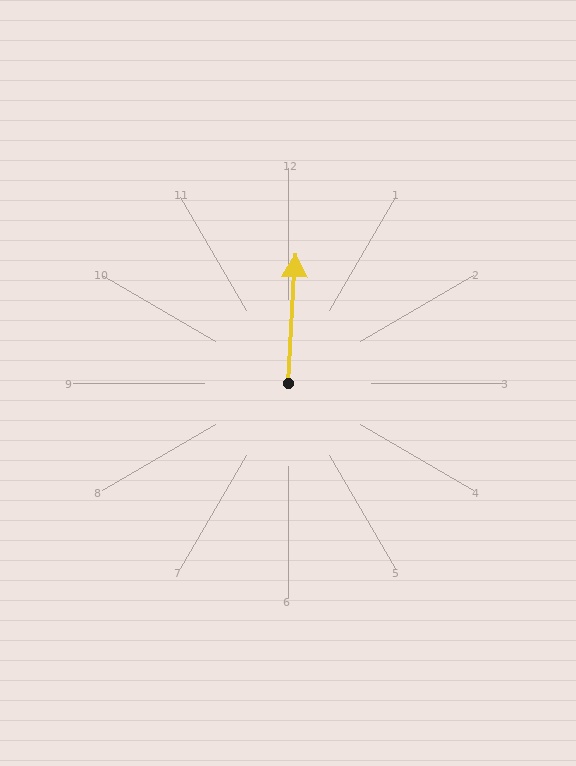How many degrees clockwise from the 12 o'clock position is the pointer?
Approximately 3 degrees.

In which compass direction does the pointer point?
North.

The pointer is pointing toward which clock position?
Roughly 12 o'clock.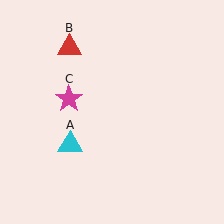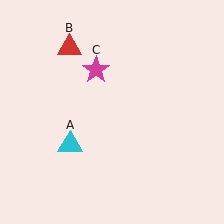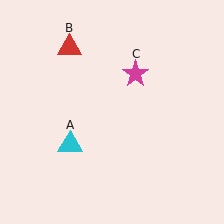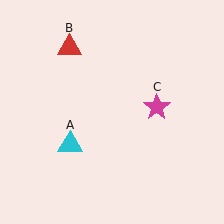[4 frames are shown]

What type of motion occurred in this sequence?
The magenta star (object C) rotated clockwise around the center of the scene.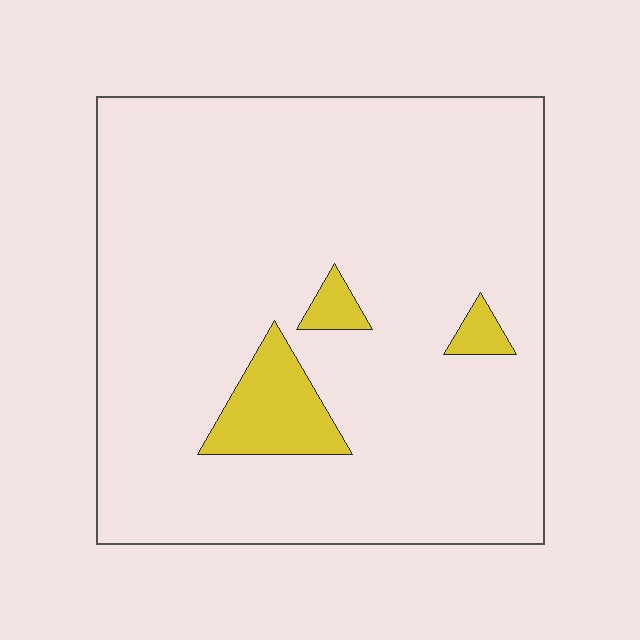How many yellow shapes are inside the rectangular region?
3.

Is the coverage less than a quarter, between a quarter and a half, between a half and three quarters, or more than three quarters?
Less than a quarter.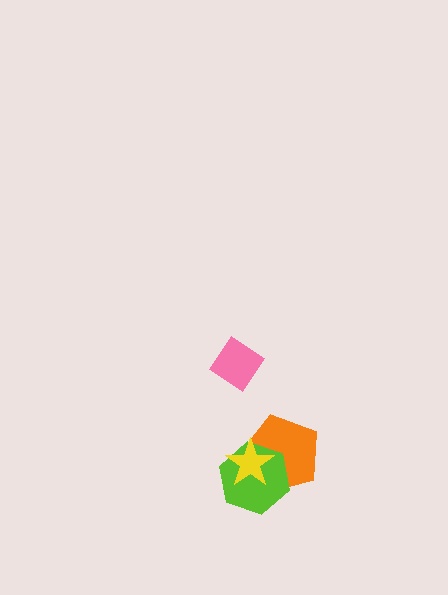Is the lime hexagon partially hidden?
Yes, it is partially covered by another shape.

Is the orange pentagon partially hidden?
Yes, it is partially covered by another shape.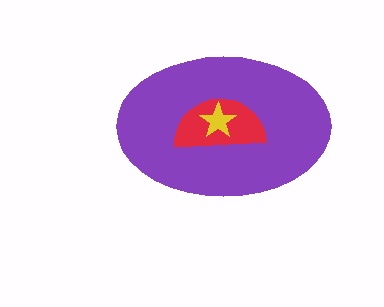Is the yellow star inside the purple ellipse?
Yes.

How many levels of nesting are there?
3.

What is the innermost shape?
The yellow star.